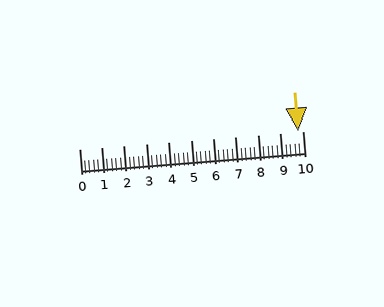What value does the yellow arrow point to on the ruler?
The yellow arrow points to approximately 9.8.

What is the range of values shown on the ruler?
The ruler shows values from 0 to 10.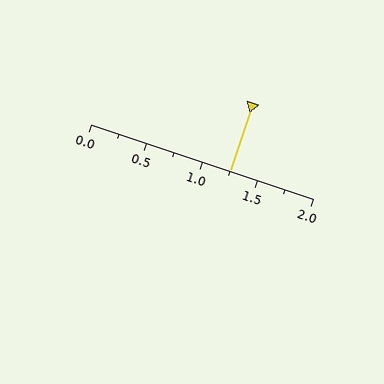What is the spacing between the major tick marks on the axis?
The major ticks are spaced 0.5 apart.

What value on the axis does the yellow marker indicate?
The marker indicates approximately 1.25.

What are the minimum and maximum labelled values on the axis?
The axis runs from 0.0 to 2.0.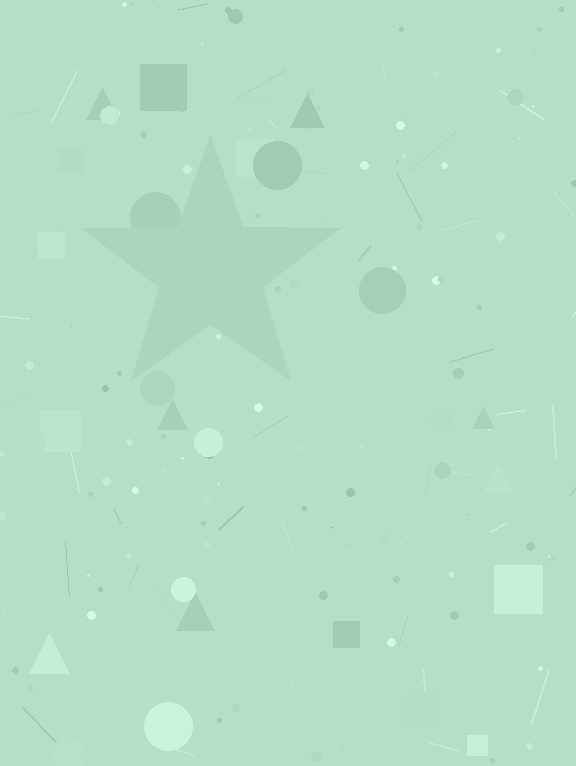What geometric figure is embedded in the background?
A star is embedded in the background.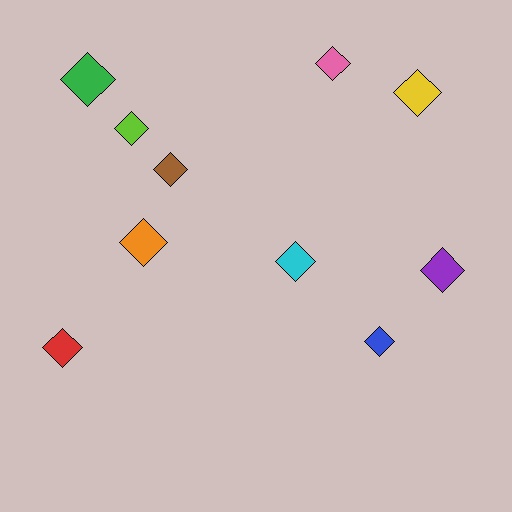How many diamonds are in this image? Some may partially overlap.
There are 10 diamonds.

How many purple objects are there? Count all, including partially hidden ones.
There is 1 purple object.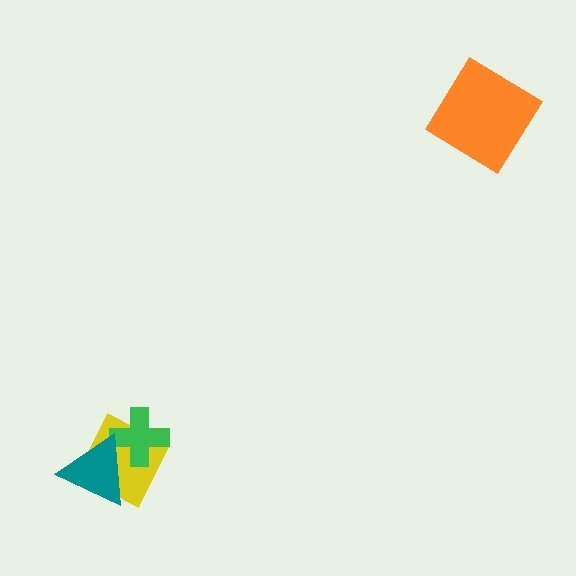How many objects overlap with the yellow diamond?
2 objects overlap with the yellow diamond.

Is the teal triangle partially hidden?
No, no other shape covers it.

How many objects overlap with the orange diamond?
0 objects overlap with the orange diamond.